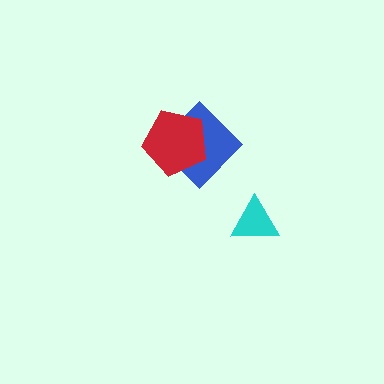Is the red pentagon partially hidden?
No, no other shape covers it.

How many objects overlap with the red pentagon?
1 object overlaps with the red pentagon.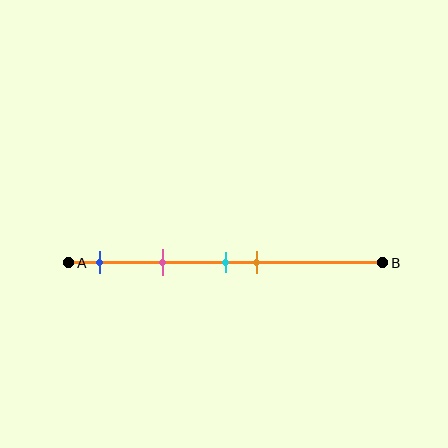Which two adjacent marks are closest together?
The cyan and orange marks are the closest adjacent pair.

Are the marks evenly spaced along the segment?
No, the marks are not evenly spaced.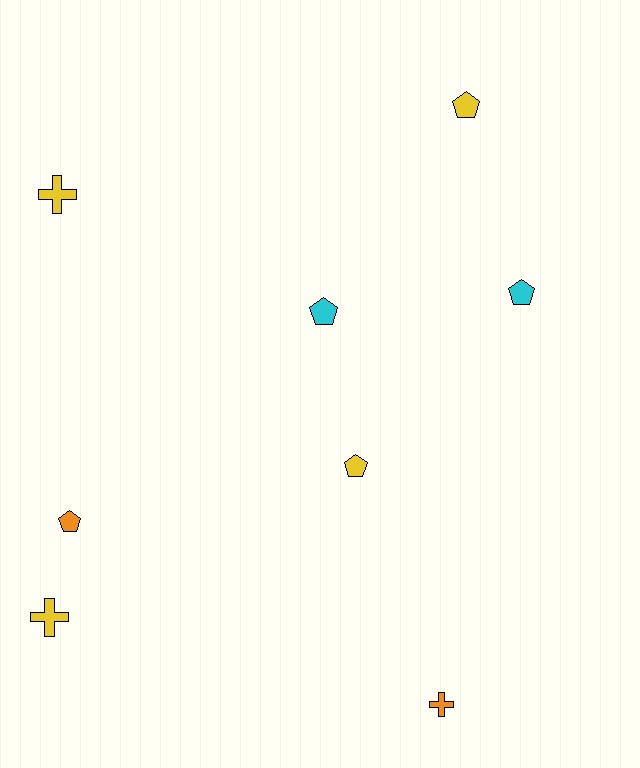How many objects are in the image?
There are 8 objects.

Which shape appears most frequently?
Pentagon, with 5 objects.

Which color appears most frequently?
Yellow, with 4 objects.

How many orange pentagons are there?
There is 1 orange pentagon.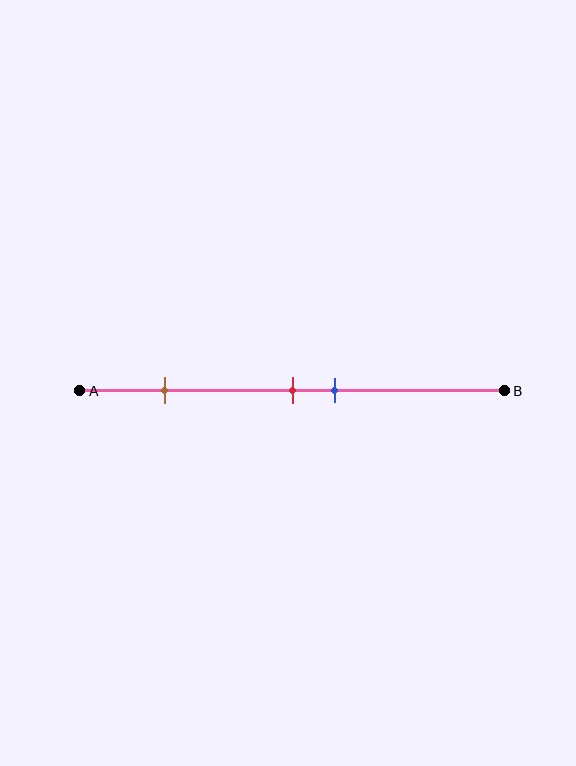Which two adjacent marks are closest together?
The red and blue marks are the closest adjacent pair.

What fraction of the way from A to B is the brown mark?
The brown mark is approximately 20% (0.2) of the way from A to B.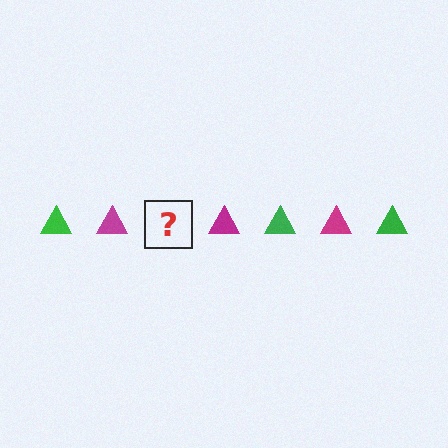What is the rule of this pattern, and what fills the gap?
The rule is that the pattern cycles through green, magenta triangles. The gap should be filled with a green triangle.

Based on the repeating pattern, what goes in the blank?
The blank should be a green triangle.